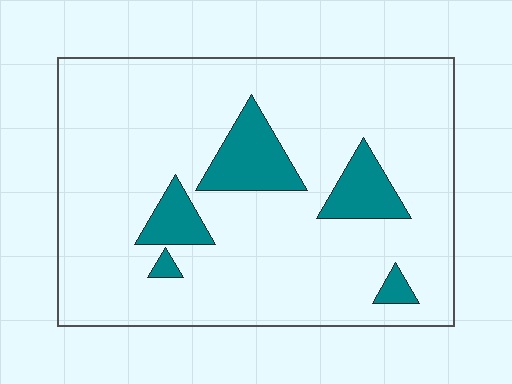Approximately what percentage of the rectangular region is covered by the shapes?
Approximately 15%.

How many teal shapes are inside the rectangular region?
5.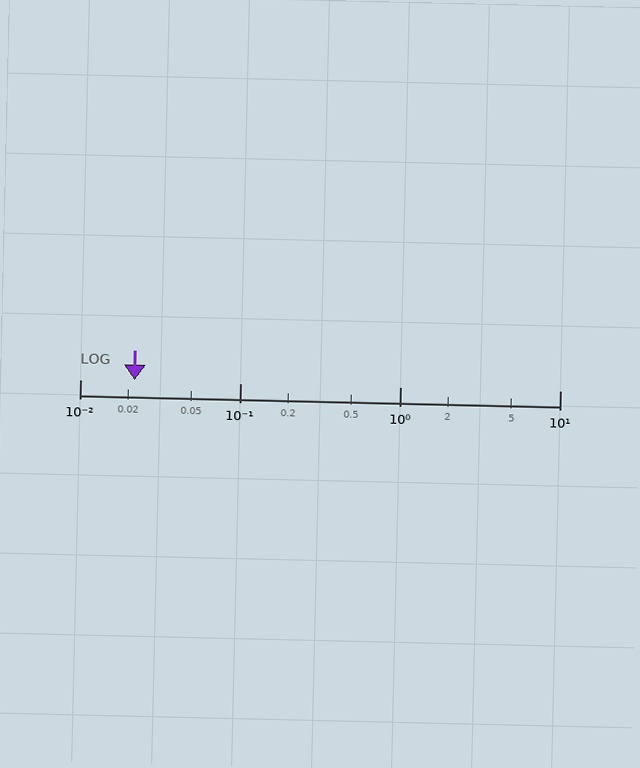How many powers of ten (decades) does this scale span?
The scale spans 3 decades, from 0.01 to 10.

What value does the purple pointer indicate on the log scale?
The pointer indicates approximately 0.022.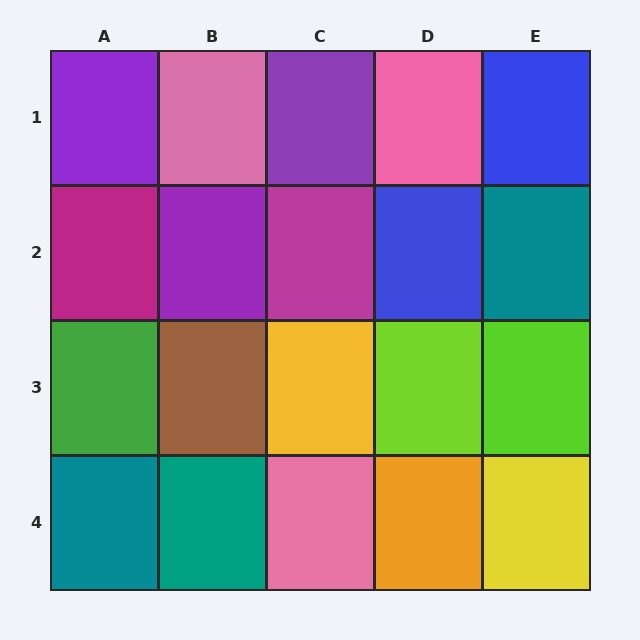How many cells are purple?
3 cells are purple.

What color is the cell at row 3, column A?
Green.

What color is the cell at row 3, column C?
Yellow.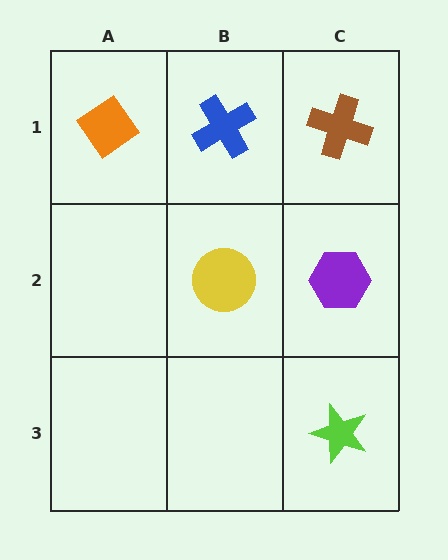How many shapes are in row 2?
2 shapes.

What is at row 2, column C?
A purple hexagon.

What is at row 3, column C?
A lime star.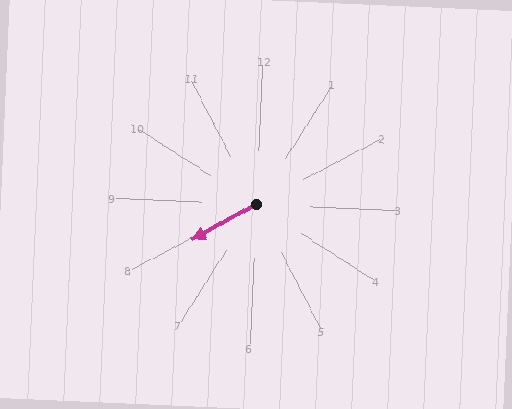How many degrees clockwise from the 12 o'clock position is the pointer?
Approximately 239 degrees.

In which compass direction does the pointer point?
Southwest.